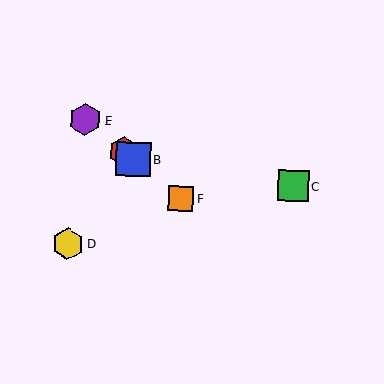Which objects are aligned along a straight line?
Objects A, B, E, F are aligned along a straight line.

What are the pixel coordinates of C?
Object C is at (293, 186).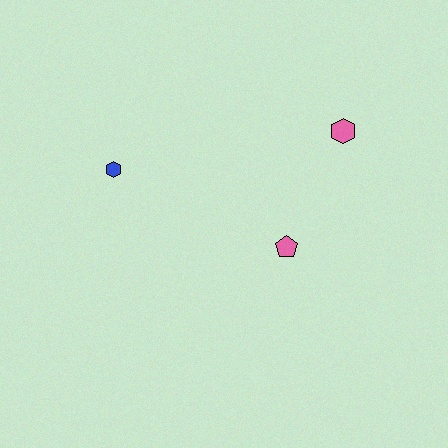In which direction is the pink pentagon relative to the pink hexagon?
The pink pentagon is below the pink hexagon.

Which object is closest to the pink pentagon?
The pink hexagon is closest to the pink pentagon.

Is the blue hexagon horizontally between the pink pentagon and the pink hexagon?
No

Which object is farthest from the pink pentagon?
The blue hexagon is farthest from the pink pentagon.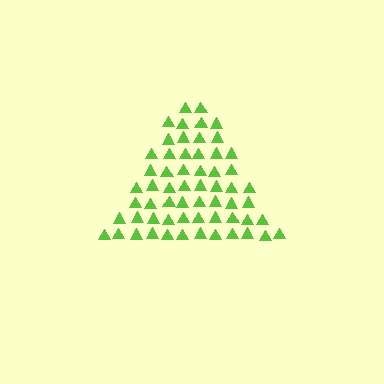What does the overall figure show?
The overall figure shows a triangle.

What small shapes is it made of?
It is made of small triangles.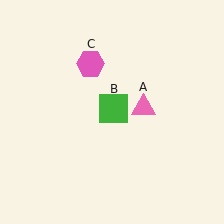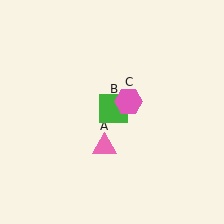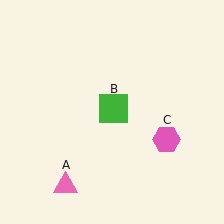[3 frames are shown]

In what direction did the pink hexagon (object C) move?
The pink hexagon (object C) moved down and to the right.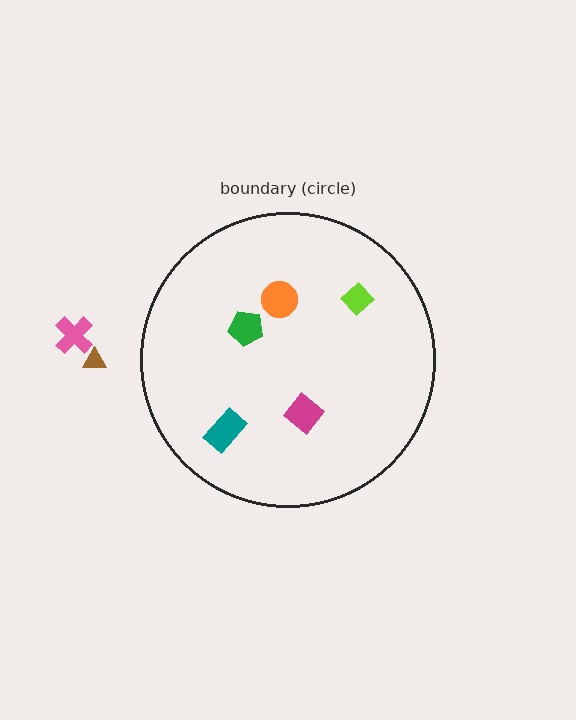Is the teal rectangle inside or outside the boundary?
Inside.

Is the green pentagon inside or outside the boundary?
Inside.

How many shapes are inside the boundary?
5 inside, 2 outside.